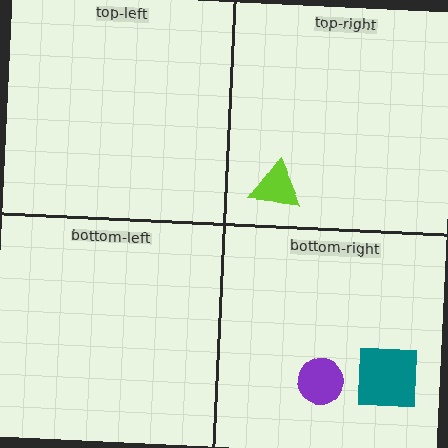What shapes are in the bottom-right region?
The teal square, the purple circle.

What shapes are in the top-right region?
The lime triangle.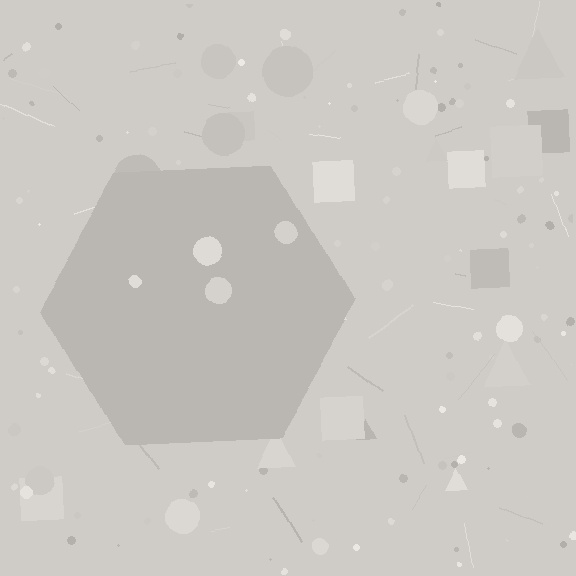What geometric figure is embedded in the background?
A hexagon is embedded in the background.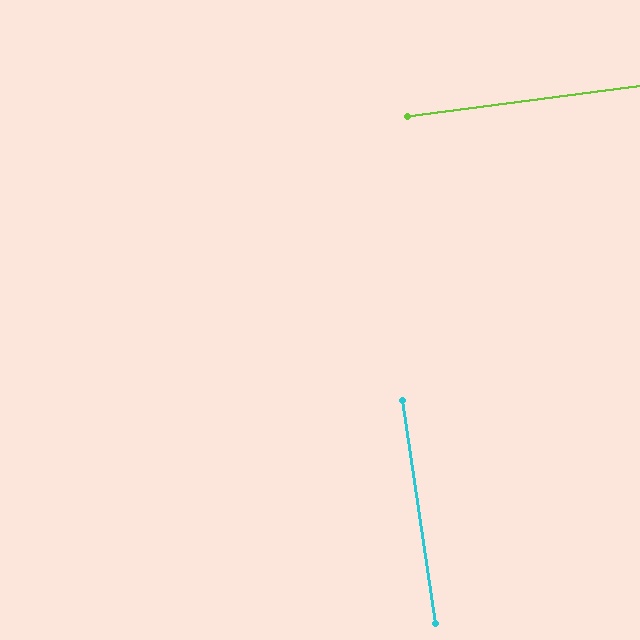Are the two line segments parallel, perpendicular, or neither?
Perpendicular — they meet at approximately 89°.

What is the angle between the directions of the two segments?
Approximately 89 degrees.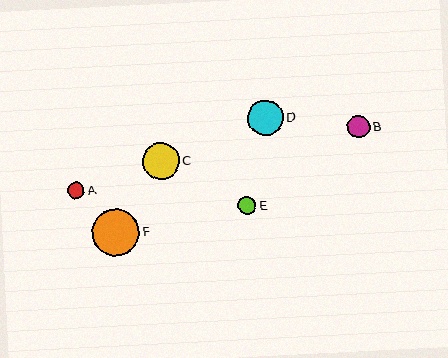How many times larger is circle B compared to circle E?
Circle B is approximately 1.2 times the size of circle E.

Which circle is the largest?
Circle F is the largest with a size of approximately 47 pixels.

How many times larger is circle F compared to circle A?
Circle F is approximately 2.9 times the size of circle A.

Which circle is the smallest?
Circle A is the smallest with a size of approximately 16 pixels.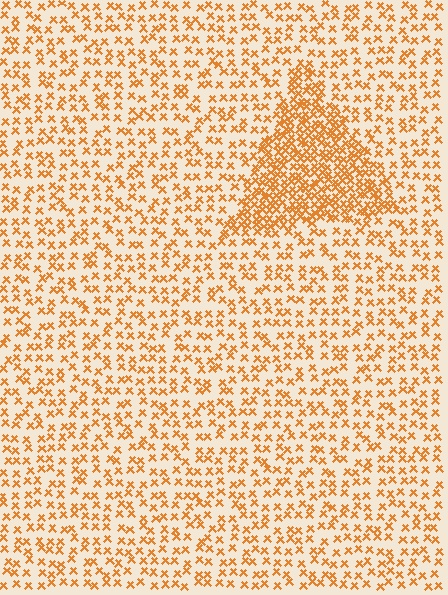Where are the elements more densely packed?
The elements are more densely packed inside the triangle boundary.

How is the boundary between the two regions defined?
The boundary is defined by a change in element density (approximately 2.4x ratio). All elements are the same color, size, and shape.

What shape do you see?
I see a triangle.